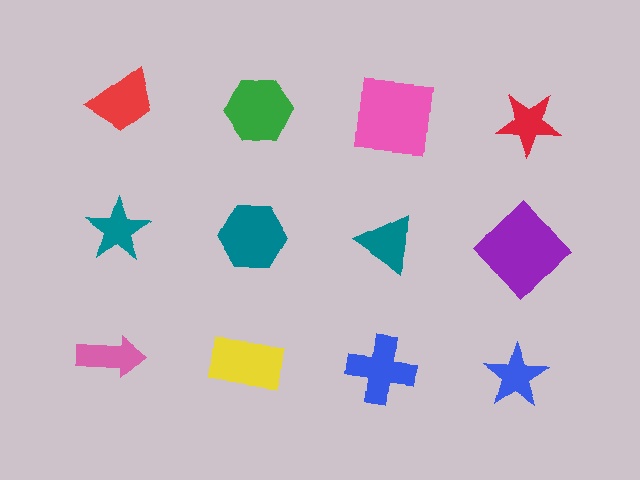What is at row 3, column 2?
A yellow rectangle.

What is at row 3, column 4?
A blue star.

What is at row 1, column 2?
A green hexagon.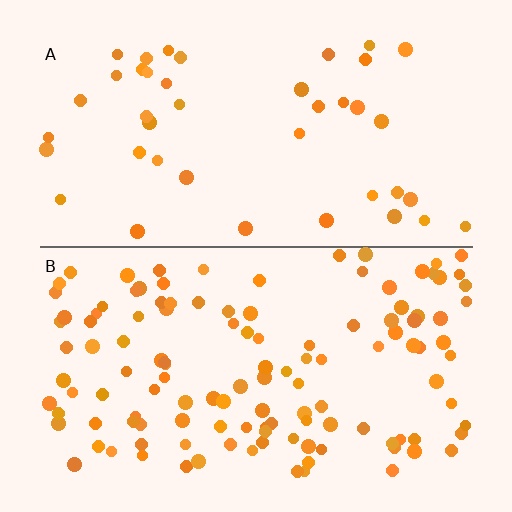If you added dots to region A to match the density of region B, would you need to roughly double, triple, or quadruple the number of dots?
Approximately triple.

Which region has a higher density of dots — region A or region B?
B (the bottom).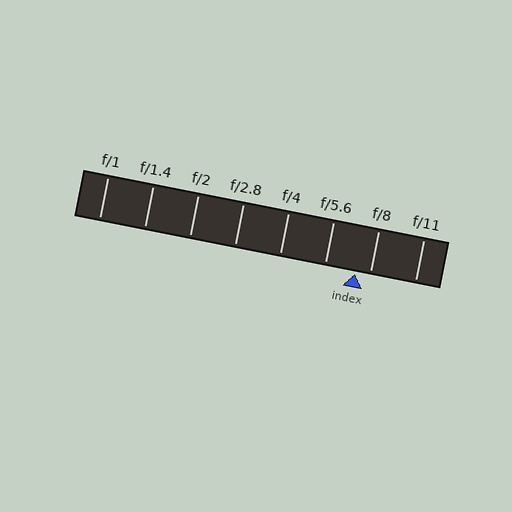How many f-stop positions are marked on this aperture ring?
There are 8 f-stop positions marked.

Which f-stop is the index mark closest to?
The index mark is closest to f/8.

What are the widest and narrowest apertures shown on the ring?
The widest aperture shown is f/1 and the narrowest is f/11.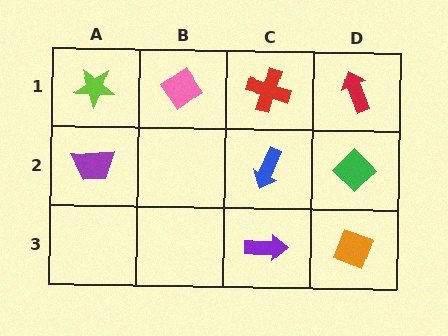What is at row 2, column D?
A green diamond.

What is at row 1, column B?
A pink diamond.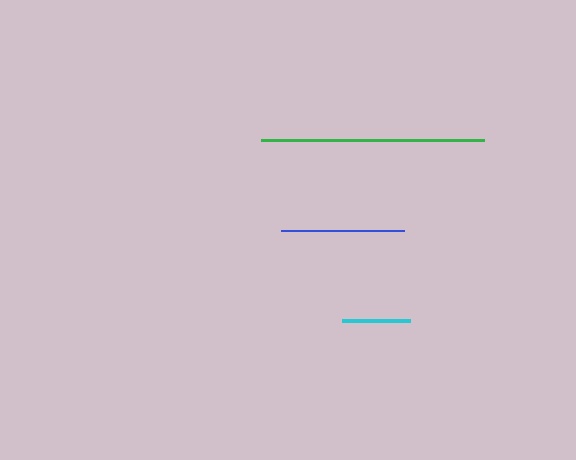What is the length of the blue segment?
The blue segment is approximately 124 pixels long.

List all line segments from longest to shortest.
From longest to shortest: green, blue, cyan.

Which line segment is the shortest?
The cyan line is the shortest at approximately 68 pixels.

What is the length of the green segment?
The green segment is approximately 223 pixels long.